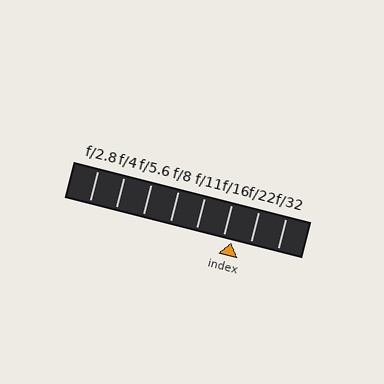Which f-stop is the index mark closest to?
The index mark is closest to f/16.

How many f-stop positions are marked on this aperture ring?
There are 8 f-stop positions marked.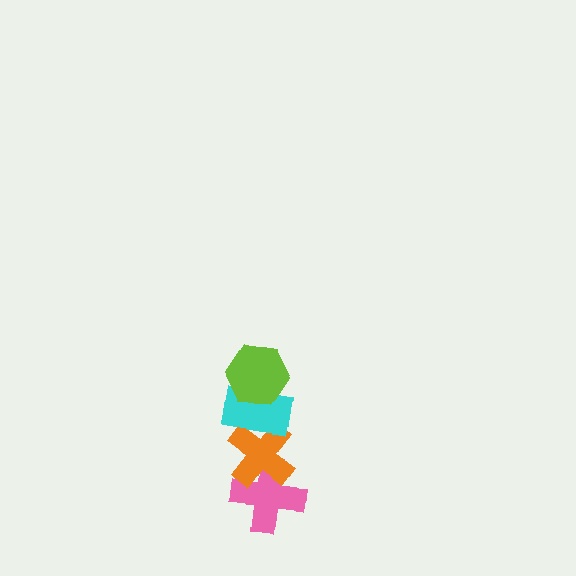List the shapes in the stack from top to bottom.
From top to bottom: the lime hexagon, the cyan rectangle, the orange cross, the pink cross.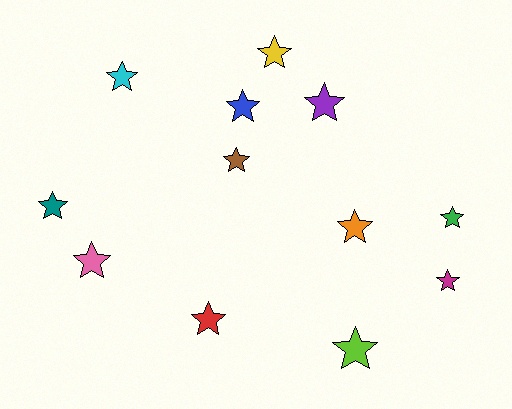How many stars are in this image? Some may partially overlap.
There are 12 stars.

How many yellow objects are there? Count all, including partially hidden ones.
There is 1 yellow object.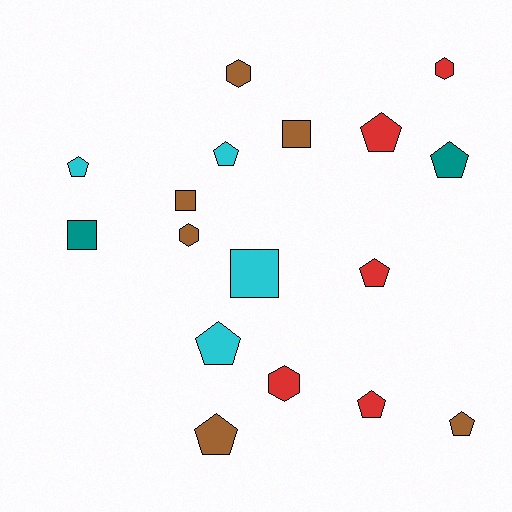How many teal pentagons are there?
There is 1 teal pentagon.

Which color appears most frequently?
Brown, with 6 objects.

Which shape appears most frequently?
Pentagon, with 9 objects.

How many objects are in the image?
There are 17 objects.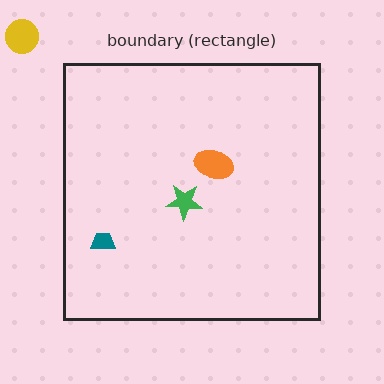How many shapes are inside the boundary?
3 inside, 1 outside.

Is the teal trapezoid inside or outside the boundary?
Inside.